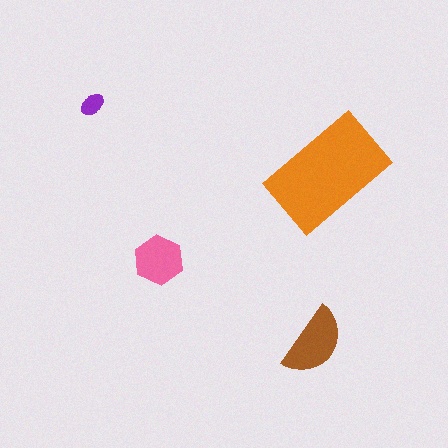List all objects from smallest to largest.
The purple ellipse, the pink hexagon, the brown semicircle, the orange rectangle.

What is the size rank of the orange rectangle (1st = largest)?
1st.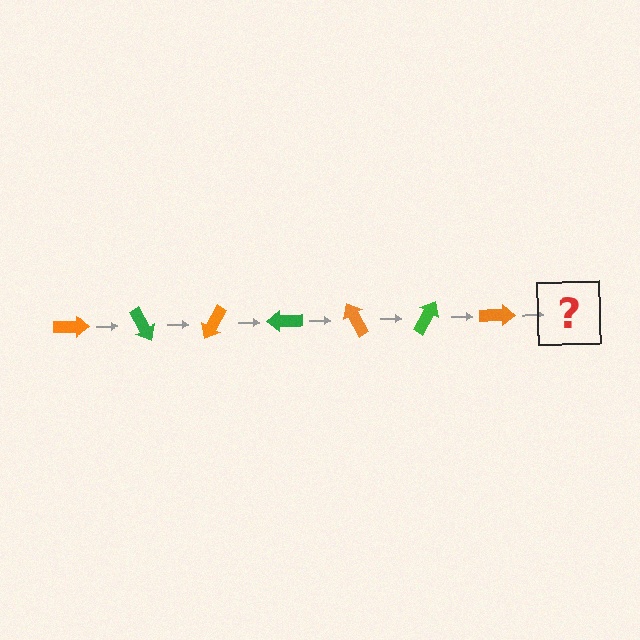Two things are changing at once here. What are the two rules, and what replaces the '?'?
The two rules are that it rotates 60 degrees each step and the color cycles through orange and green. The '?' should be a green arrow, rotated 420 degrees from the start.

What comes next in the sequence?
The next element should be a green arrow, rotated 420 degrees from the start.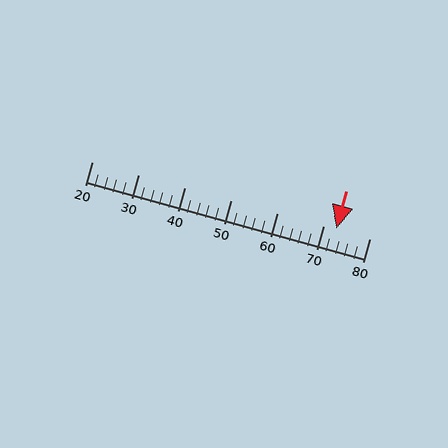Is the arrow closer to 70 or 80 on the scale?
The arrow is closer to 70.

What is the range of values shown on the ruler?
The ruler shows values from 20 to 80.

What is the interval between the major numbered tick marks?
The major tick marks are spaced 10 units apart.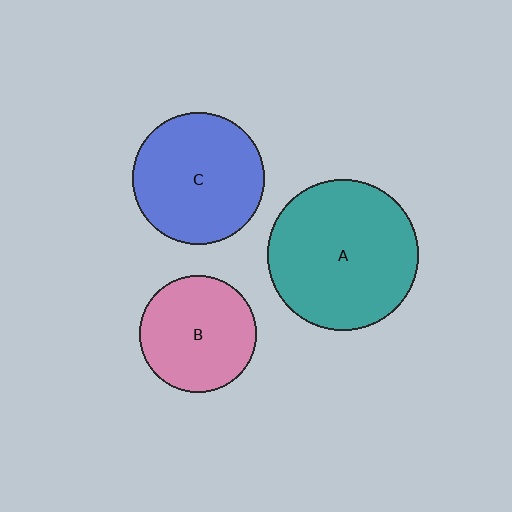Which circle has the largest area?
Circle A (teal).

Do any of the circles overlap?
No, none of the circles overlap.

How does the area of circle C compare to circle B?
Approximately 1.3 times.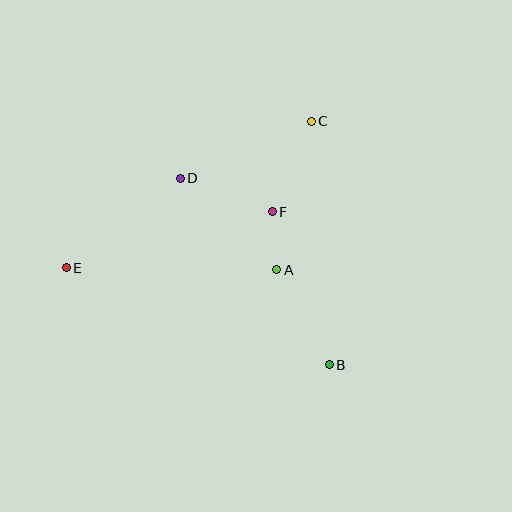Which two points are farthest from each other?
Points C and E are farthest from each other.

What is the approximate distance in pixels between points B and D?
The distance between B and D is approximately 238 pixels.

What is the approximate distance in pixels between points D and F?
The distance between D and F is approximately 98 pixels.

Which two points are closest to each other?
Points A and F are closest to each other.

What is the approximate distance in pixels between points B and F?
The distance between B and F is approximately 163 pixels.